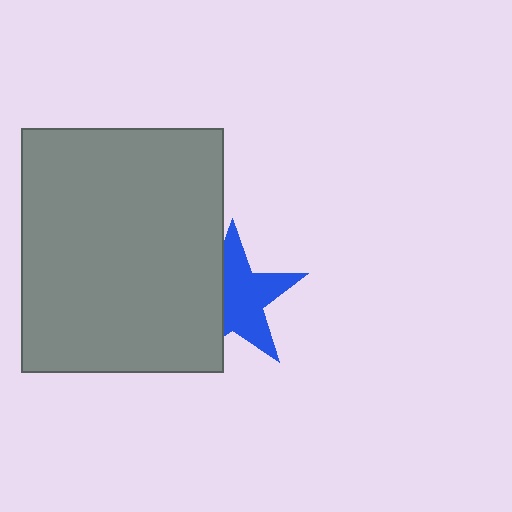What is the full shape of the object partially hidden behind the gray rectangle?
The partially hidden object is a blue star.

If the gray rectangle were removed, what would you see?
You would see the complete blue star.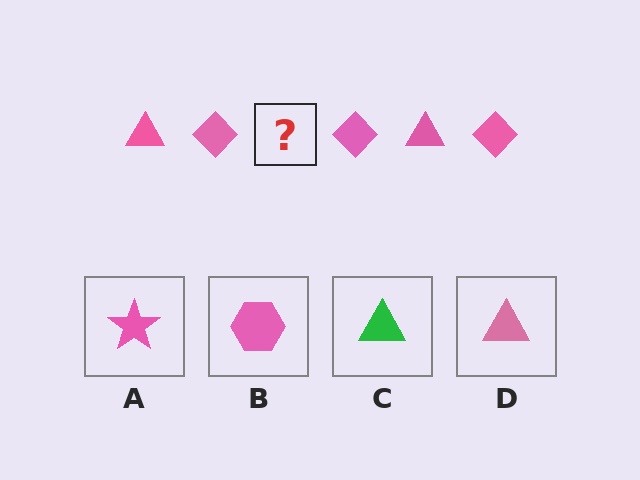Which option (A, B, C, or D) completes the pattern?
D.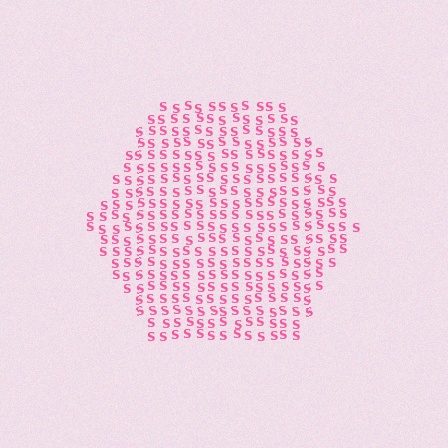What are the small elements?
The small elements are letter S's.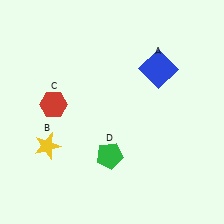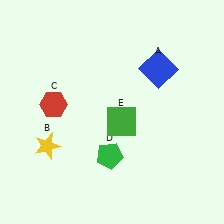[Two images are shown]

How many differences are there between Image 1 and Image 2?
There is 1 difference between the two images.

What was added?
A green square (E) was added in Image 2.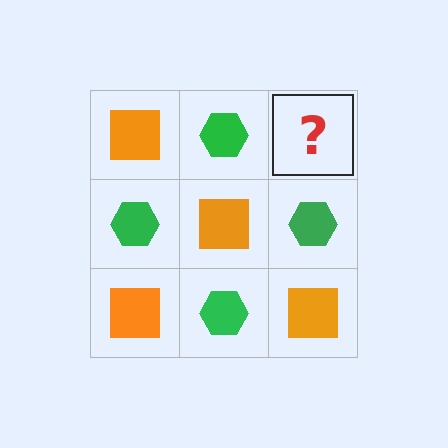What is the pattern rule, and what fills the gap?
The rule is that it alternates orange square and green hexagon in a checkerboard pattern. The gap should be filled with an orange square.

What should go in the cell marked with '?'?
The missing cell should contain an orange square.